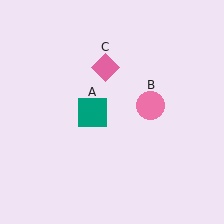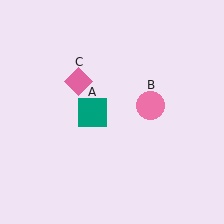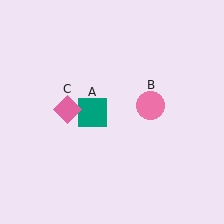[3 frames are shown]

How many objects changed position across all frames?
1 object changed position: pink diamond (object C).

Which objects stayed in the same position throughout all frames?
Teal square (object A) and pink circle (object B) remained stationary.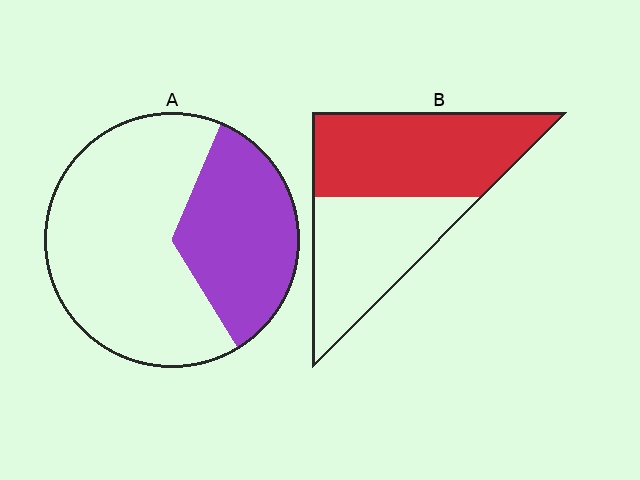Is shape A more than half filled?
No.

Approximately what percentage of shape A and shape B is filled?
A is approximately 35% and B is approximately 55%.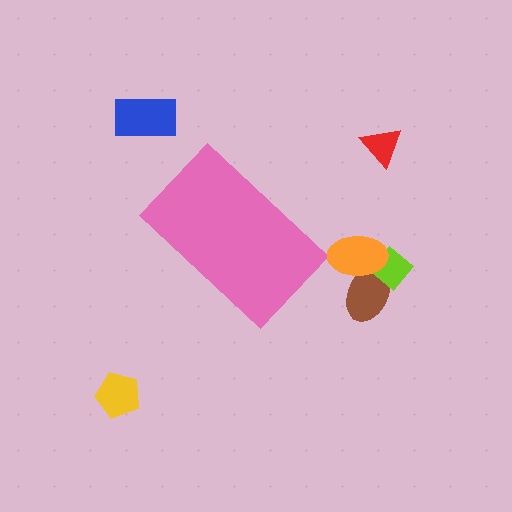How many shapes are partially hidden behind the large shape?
0 shapes are partially hidden.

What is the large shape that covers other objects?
A pink rectangle.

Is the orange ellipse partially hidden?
No, the orange ellipse is fully visible.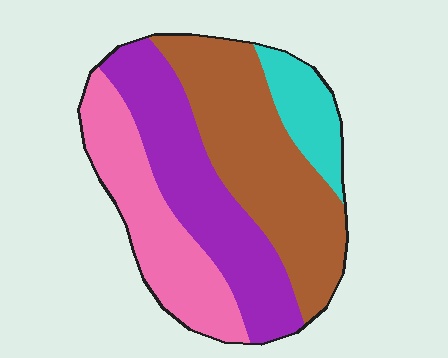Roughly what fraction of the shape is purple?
Purple takes up between a sixth and a third of the shape.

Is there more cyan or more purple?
Purple.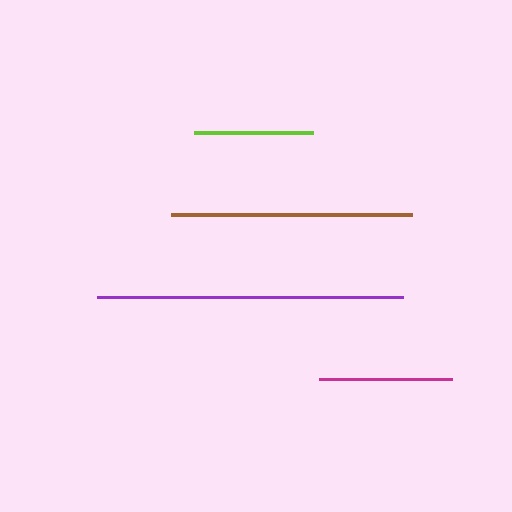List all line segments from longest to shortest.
From longest to shortest: purple, brown, magenta, lime.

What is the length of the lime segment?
The lime segment is approximately 119 pixels long.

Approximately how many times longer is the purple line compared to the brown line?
The purple line is approximately 1.3 times the length of the brown line.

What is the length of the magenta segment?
The magenta segment is approximately 133 pixels long.